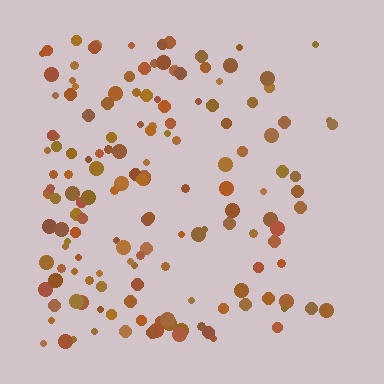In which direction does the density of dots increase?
From right to left, with the left side densest.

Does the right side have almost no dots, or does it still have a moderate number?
Still a moderate number, just noticeably fewer than the left.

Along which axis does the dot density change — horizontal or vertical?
Horizontal.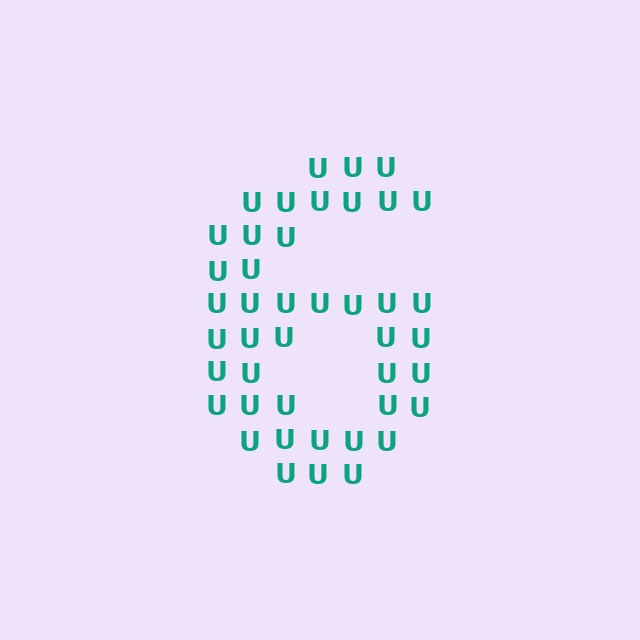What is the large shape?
The large shape is the digit 6.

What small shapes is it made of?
It is made of small letter U's.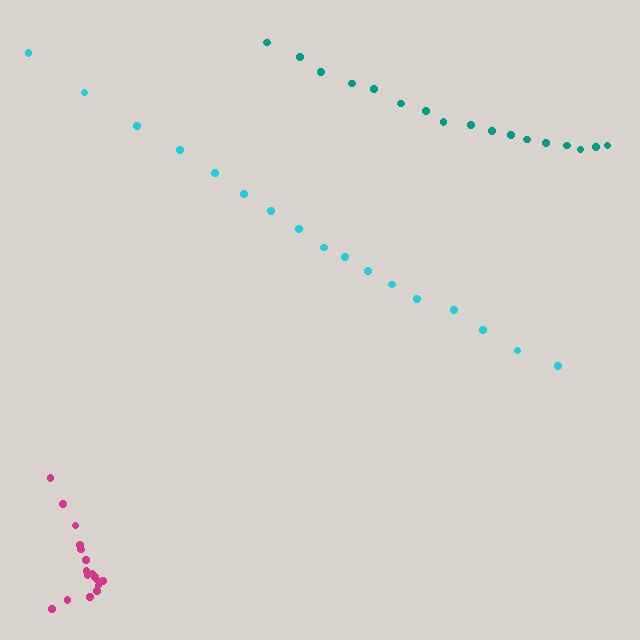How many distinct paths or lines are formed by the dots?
There are 3 distinct paths.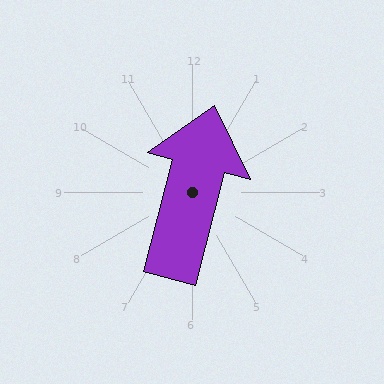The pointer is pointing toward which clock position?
Roughly 12 o'clock.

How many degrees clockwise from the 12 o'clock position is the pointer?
Approximately 15 degrees.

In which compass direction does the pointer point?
North.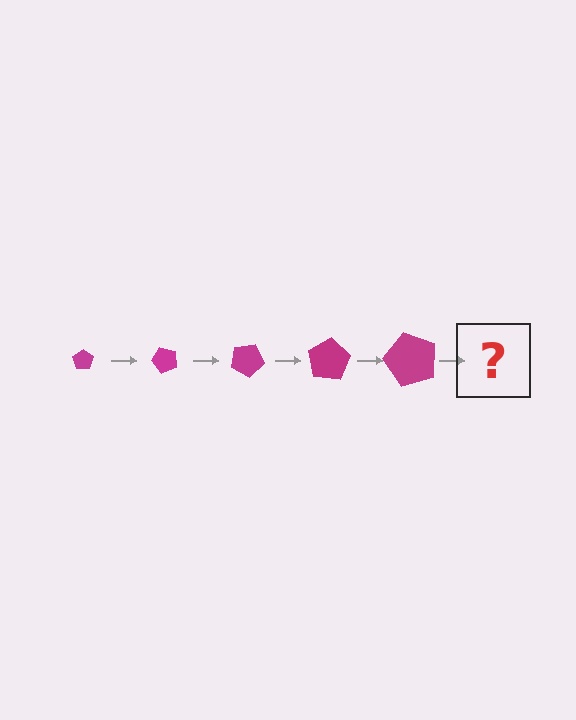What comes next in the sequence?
The next element should be a pentagon, larger than the previous one and rotated 250 degrees from the start.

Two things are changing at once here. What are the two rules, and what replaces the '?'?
The two rules are that the pentagon grows larger each step and it rotates 50 degrees each step. The '?' should be a pentagon, larger than the previous one and rotated 250 degrees from the start.